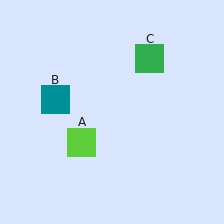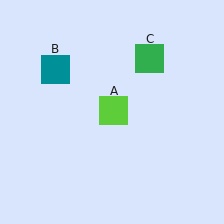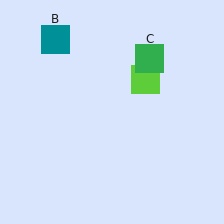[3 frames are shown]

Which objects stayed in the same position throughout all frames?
Green square (object C) remained stationary.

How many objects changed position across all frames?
2 objects changed position: lime square (object A), teal square (object B).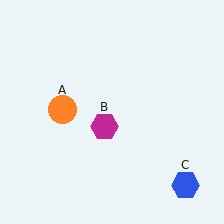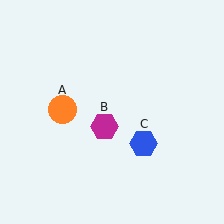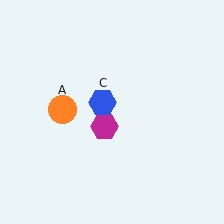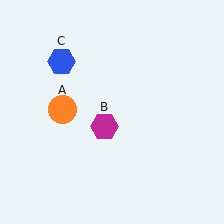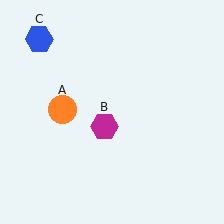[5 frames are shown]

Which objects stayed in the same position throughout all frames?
Orange circle (object A) and magenta hexagon (object B) remained stationary.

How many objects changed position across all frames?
1 object changed position: blue hexagon (object C).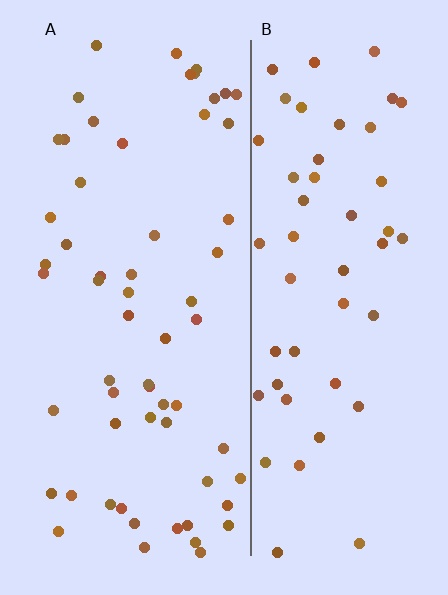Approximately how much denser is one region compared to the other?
Approximately 1.1× — region A over region B.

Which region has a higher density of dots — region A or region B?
A (the left).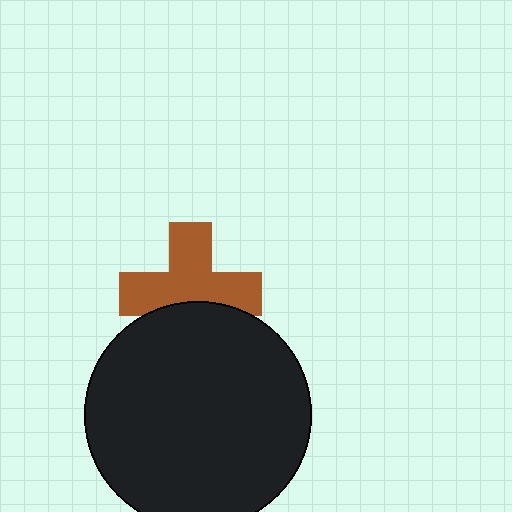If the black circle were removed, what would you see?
You would see the complete brown cross.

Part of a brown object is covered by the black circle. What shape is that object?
It is a cross.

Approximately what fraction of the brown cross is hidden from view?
Roughly 30% of the brown cross is hidden behind the black circle.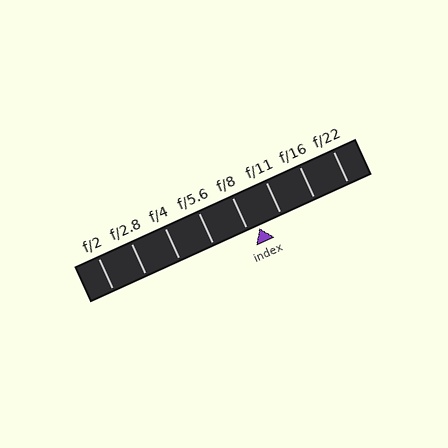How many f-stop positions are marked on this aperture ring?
There are 8 f-stop positions marked.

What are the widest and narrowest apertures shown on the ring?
The widest aperture shown is f/2 and the narrowest is f/22.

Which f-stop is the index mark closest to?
The index mark is closest to f/8.